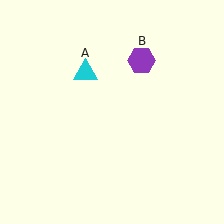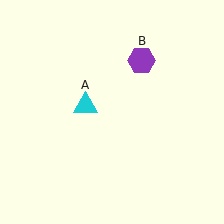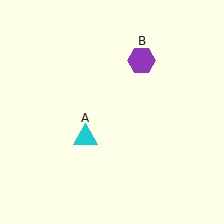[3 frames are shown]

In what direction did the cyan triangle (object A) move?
The cyan triangle (object A) moved down.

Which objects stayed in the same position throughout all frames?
Purple hexagon (object B) remained stationary.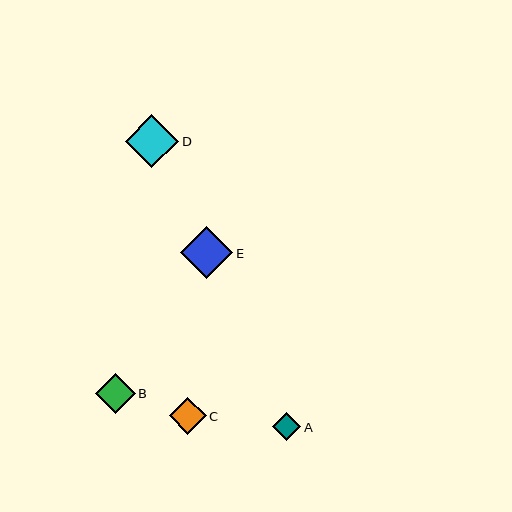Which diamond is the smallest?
Diamond A is the smallest with a size of approximately 28 pixels.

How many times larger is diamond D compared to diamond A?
Diamond D is approximately 1.9 times the size of diamond A.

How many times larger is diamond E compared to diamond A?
Diamond E is approximately 1.8 times the size of diamond A.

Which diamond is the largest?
Diamond D is the largest with a size of approximately 53 pixels.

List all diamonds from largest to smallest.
From largest to smallest: D, E, B, C, A.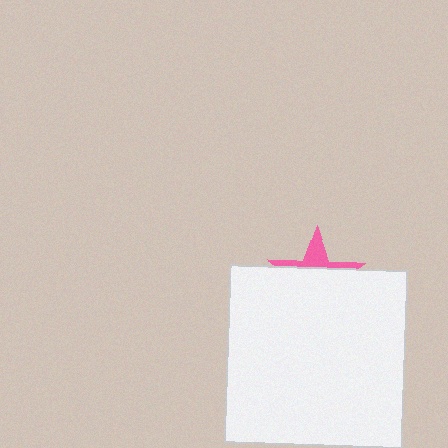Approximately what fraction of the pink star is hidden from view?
Roughly 69% of the pink star is hidden behind the white square.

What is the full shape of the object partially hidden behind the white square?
The partially hidden object is a pink star.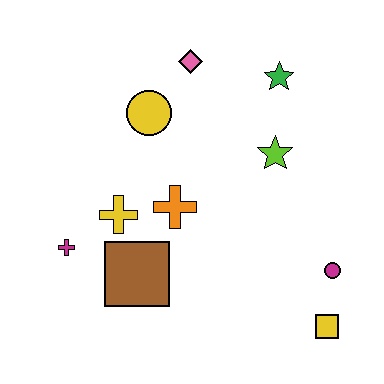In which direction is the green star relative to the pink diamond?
The green star is to the right of the pink diamond.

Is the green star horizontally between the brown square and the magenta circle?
Yes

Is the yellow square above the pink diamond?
No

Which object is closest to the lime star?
The green star is closest to the lime star.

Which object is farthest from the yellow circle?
The yellow square is farthest from the yellow circle.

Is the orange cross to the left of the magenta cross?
No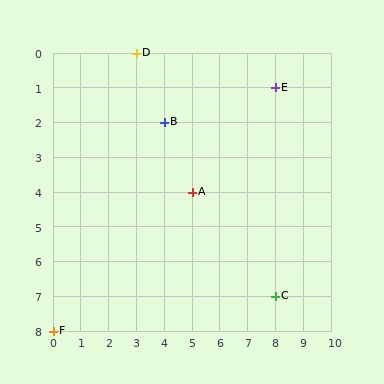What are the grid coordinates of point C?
Point C is at grid coordinates (8, 7).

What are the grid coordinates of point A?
Point A is at grid coordinates (5, 4).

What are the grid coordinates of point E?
Point E is at grid coordinates (8, 1).